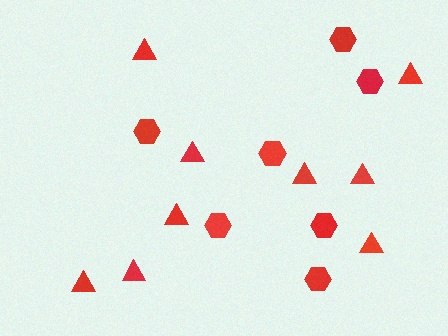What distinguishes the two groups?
There are 2 groups: one group of hexagons (7) and one group of triangles (9).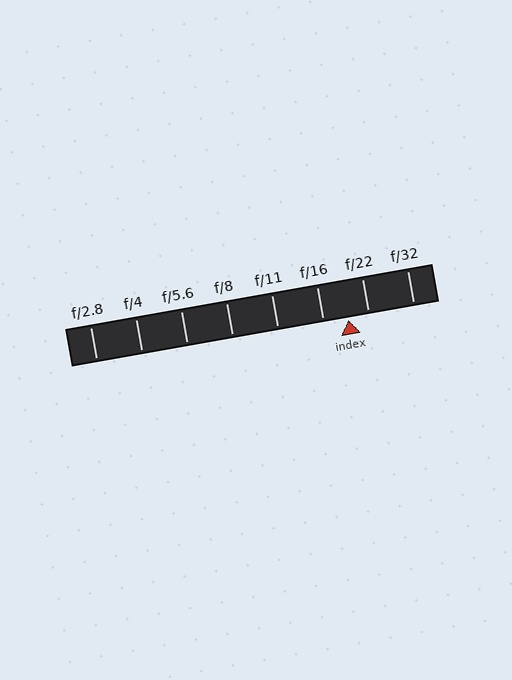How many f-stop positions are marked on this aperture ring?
There are 8 f-stop positions marked.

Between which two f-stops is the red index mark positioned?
The index mark is between f/16 and f/22.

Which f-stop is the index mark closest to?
The index mark is closest to f/22.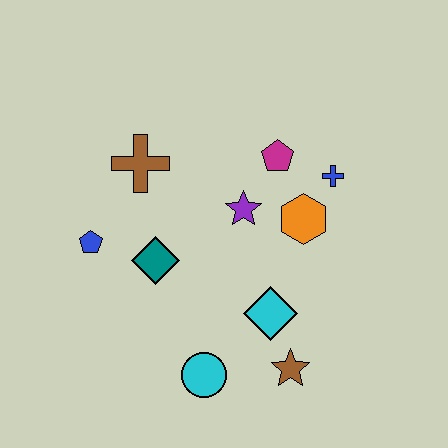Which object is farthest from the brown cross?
The brown star is farthest from the brown cross.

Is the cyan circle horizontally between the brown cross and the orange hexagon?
Yes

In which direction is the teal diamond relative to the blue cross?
The teal diamond is to the left of the blue cross.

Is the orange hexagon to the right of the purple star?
Yes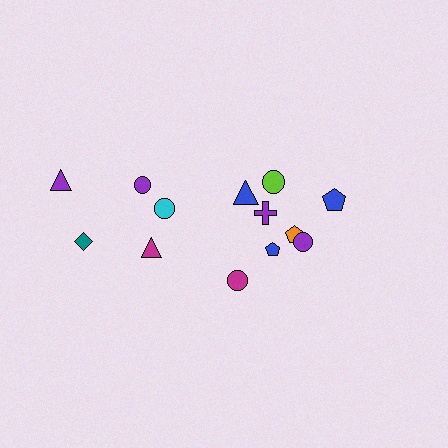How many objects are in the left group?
There are 5 objects.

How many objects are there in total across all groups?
There are 13 objects.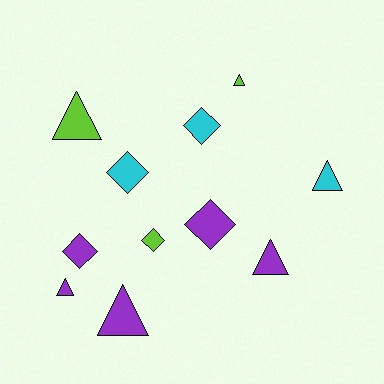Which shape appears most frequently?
Triangle, with 6 objects.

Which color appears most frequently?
Purple, with 5 objects.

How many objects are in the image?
There are 11 objects.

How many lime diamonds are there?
There is 1 lime diamond.